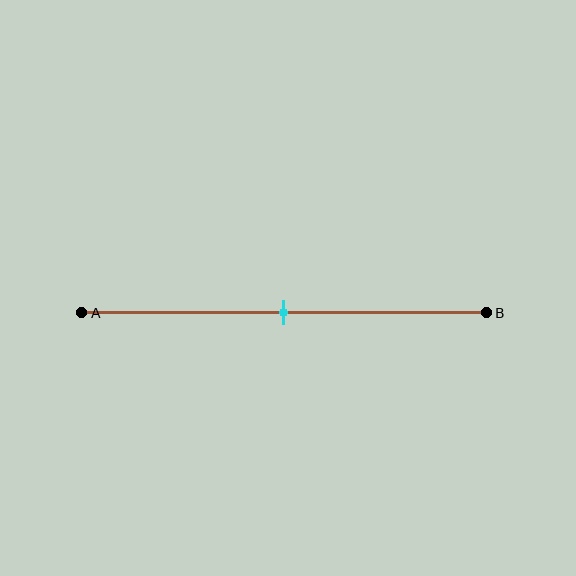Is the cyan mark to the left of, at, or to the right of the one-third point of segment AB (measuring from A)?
The cyan mark is to the right of the one-third point of segment AB.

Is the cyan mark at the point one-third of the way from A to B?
No, the mark is at about 50% from A, not at the 33% one-third point.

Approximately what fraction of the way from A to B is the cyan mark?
The cyan mark is approximately 50% of the way from A to B.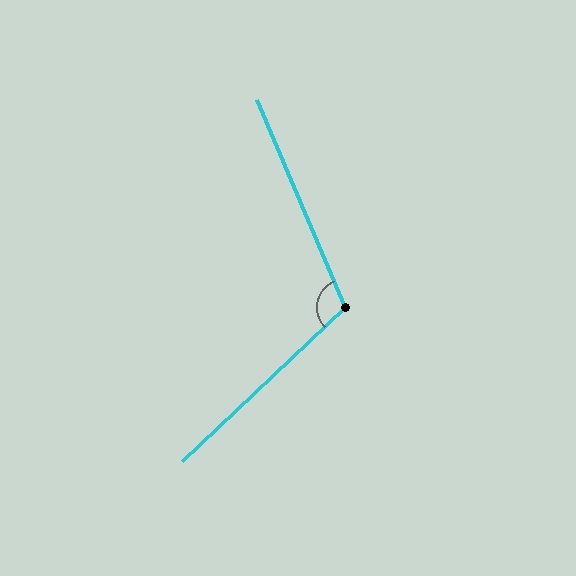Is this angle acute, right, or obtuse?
It is obtuse.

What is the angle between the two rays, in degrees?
Approximately 110 degrees.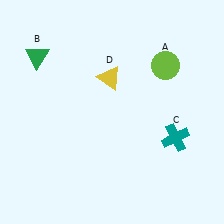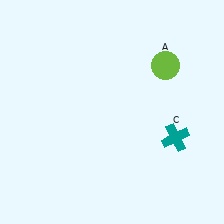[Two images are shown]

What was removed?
The green triangle (B), the yellow triangle (D) were removed in Image 2.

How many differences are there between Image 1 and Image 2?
There are 2 differences between the two images.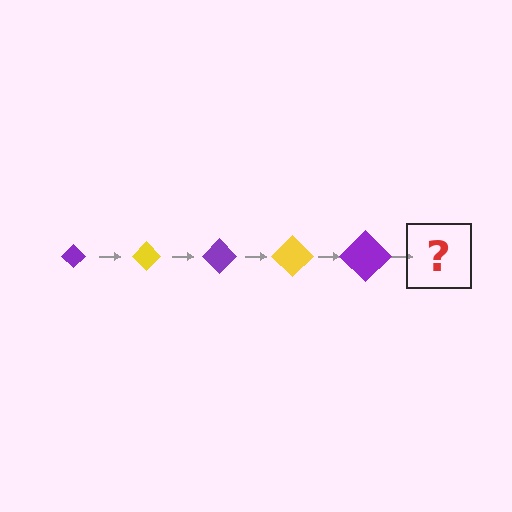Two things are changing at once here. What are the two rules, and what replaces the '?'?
The two rules are that the diamond grows larger each step and the color cycles through purple and yellow. The '?' should be a yellow diamond, larger than the previous one.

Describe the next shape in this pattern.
It should be a yellow diamond, larger than the previous one.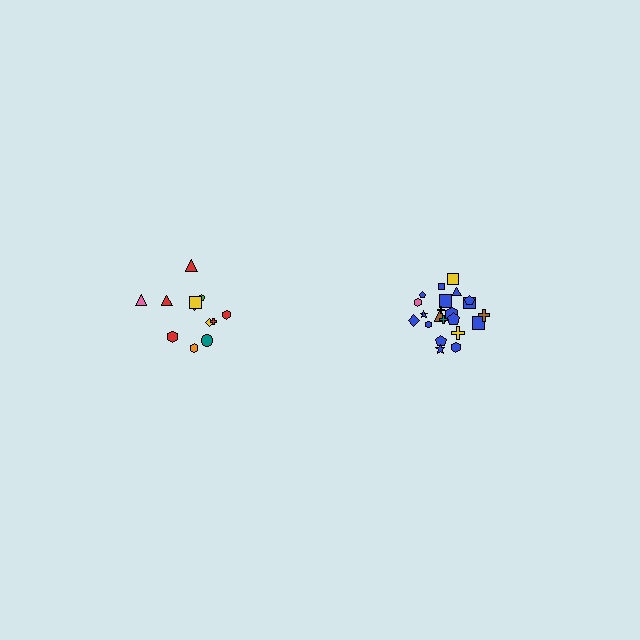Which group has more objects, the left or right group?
The right group.